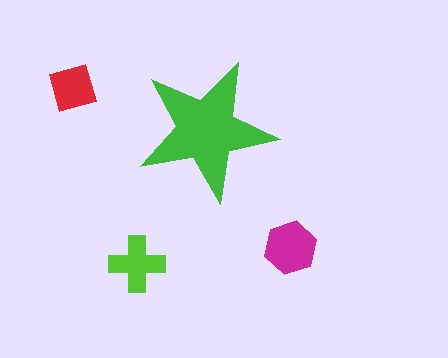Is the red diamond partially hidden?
No, the red diamond is fully visible.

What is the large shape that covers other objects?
A green star.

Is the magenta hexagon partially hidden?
No, the magenta hexagon is fully visible.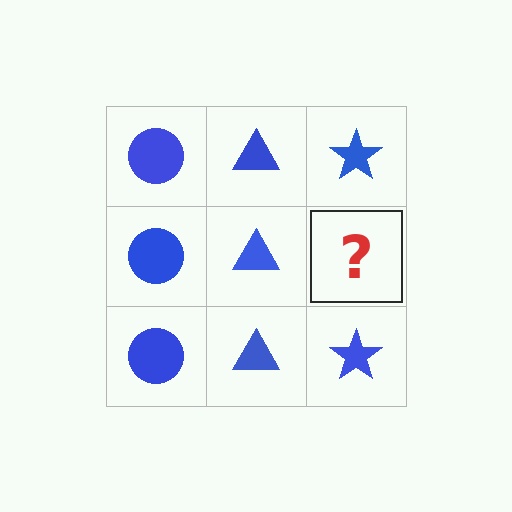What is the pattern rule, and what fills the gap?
The rule is that each column has a consistent shape. The gap should be filled with a blue star.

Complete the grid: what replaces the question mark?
The question mark should be replaced with a blue star.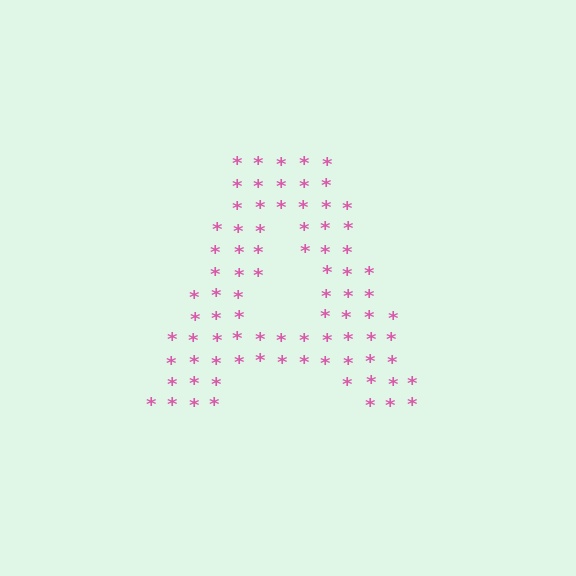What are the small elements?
The small elements are asterisks.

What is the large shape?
The large shape is the letter A.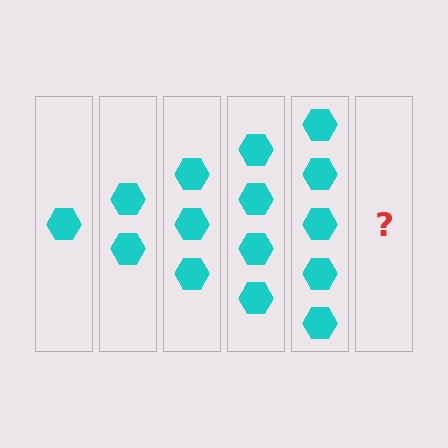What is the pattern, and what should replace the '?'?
The pattern is that each step adds one more hexagon. The '?' should be 6 hexagons.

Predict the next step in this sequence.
The next step is 6 hexagons.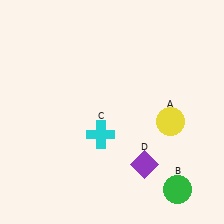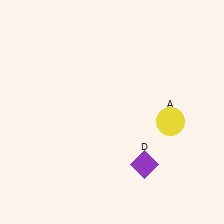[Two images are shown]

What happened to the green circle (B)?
The green circle (B) was removed in Image 2. It was in the bottom-right area of Image 1.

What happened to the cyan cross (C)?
The cyan cross (C) was removed in Image 2. It was in the bottom-left area of Image 1.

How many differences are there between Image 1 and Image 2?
There are 2 differences between the two images.